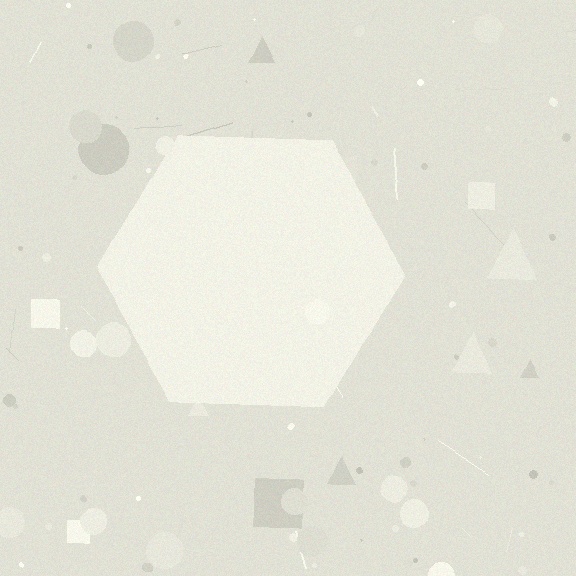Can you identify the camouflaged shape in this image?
The camouflaged shape is a hexagon.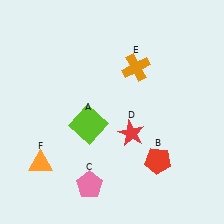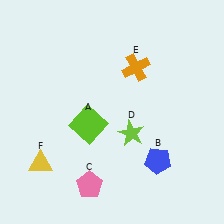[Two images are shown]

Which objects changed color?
B changed from red to blue. D changed from red to lime. F changed from orange to yellow.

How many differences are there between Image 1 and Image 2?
There are 3 differences between the two images.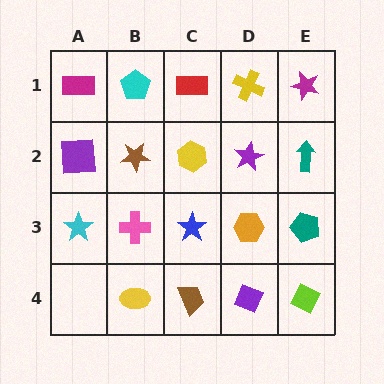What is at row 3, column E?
A teal pentagon.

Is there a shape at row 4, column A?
No, that cell is empty.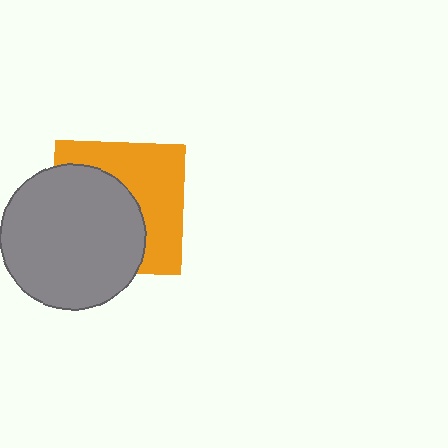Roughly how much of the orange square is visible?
About half of it is visible (roughly 48%).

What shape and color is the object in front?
The object in front is a gray circle.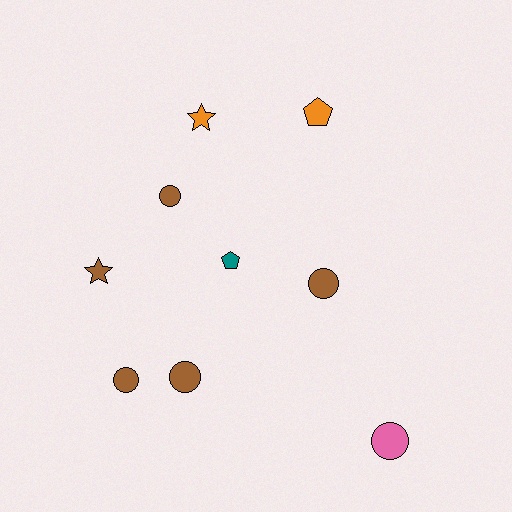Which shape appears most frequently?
Circle, with 5 objects.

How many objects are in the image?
There are 9 objects.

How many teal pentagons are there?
There is 1 teal pentagon.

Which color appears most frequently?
Brown, with 5 objects.